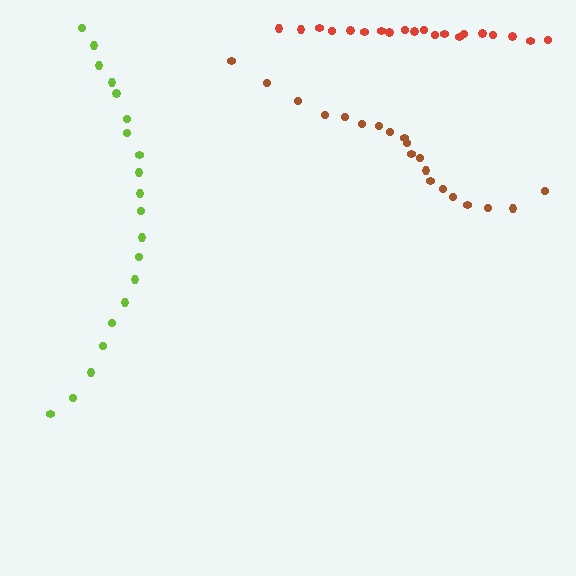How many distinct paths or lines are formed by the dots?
There are 3 distinct paths.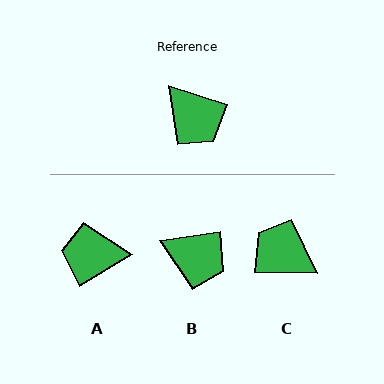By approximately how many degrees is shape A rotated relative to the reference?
Approximately 132 degrees clockwise.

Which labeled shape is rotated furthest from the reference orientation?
C, about 163 degrees away.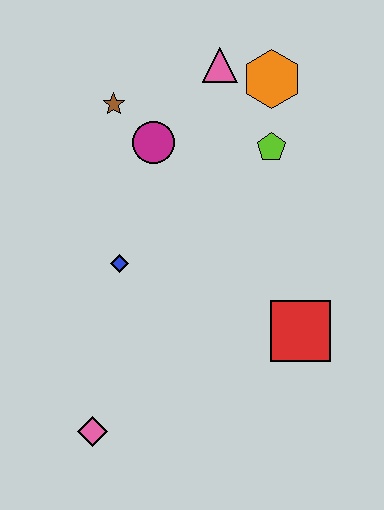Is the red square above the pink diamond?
Yes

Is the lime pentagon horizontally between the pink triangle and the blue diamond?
No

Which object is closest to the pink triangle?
The orange hexagon is closest to the pink triangle.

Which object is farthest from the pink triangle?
The pink diamond is farthest from the pink triangle.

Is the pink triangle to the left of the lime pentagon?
Yes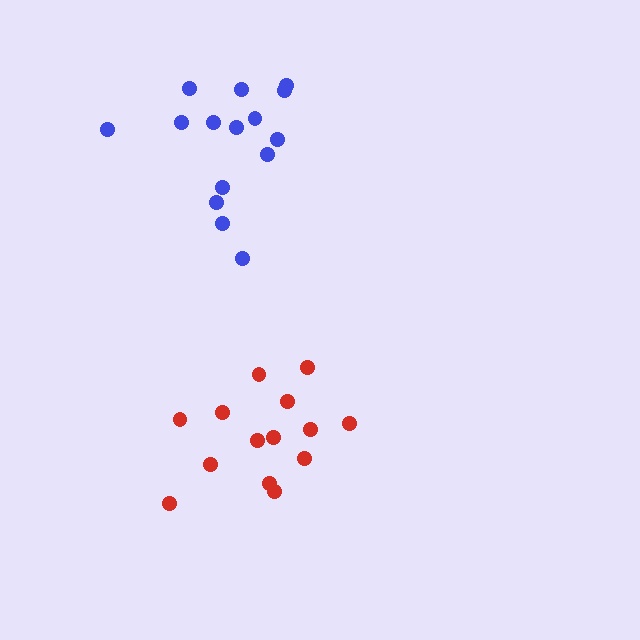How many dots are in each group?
Group 1: 14 dots, Group 2: 15 dots (29 total).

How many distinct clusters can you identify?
There are 2 distinct clusters.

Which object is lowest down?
The red cluster is bottommost.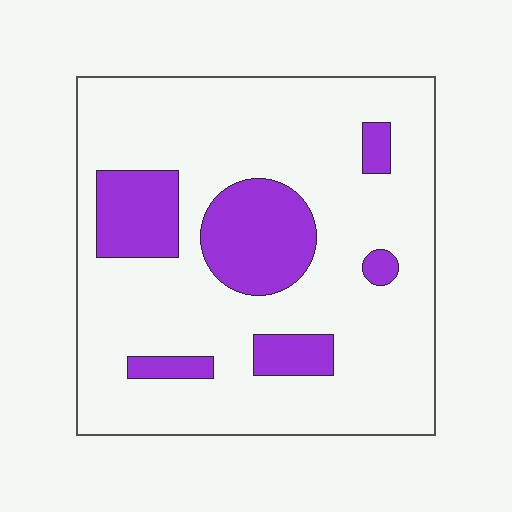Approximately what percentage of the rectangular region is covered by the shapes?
Approximately 20%.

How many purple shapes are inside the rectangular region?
6.